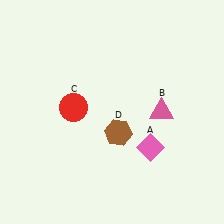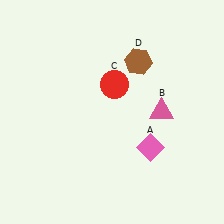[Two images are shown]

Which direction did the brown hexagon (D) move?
The brown hexagon (D) moved up.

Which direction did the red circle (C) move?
The red circle (C) moved right.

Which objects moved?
The objects that moved are: the red circle (C), the brown hexagon (D).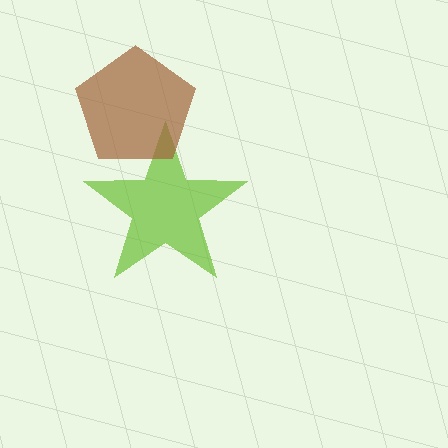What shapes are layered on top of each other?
The layered shapes are: a lime star, a brown pentagon.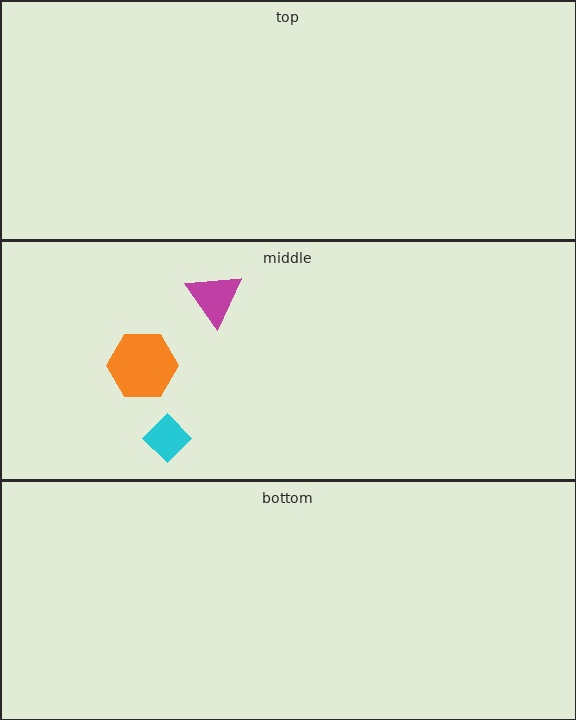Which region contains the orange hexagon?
The middle region.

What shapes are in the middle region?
The cyan diamond, the magenta triangle, the orange hexagon.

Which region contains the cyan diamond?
The middle region.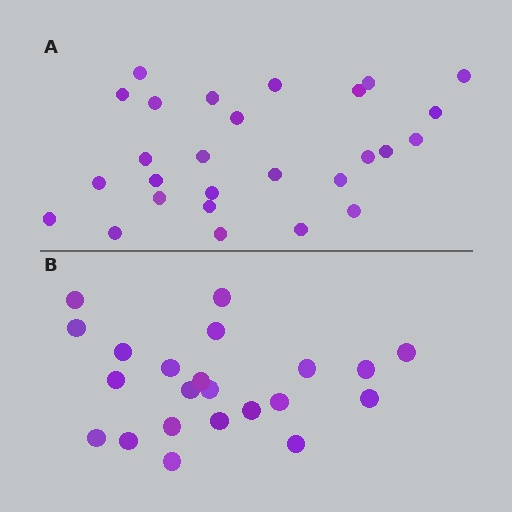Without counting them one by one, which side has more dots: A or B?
Region A (the top region) has more dots.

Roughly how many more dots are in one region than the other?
Region A has about 5 more dots than region B.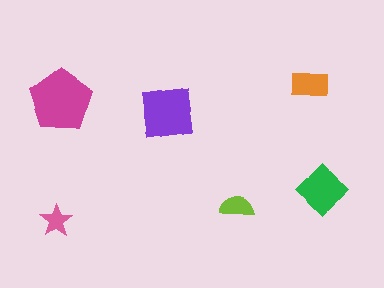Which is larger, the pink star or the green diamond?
The green diamond.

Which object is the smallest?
The pink star.